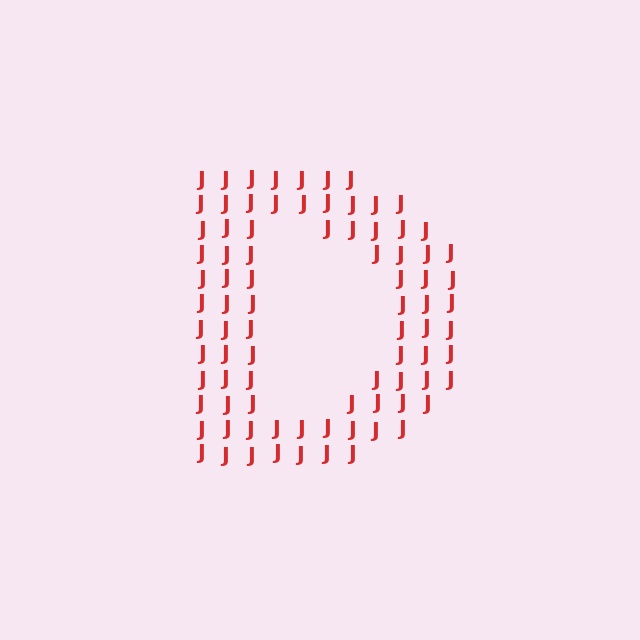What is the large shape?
The large shape is the letter D.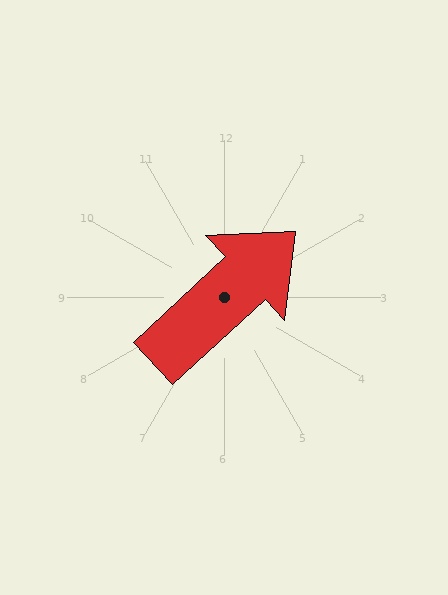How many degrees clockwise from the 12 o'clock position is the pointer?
Approximately 47 degrees.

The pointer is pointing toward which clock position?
Roughly 2 o'clock.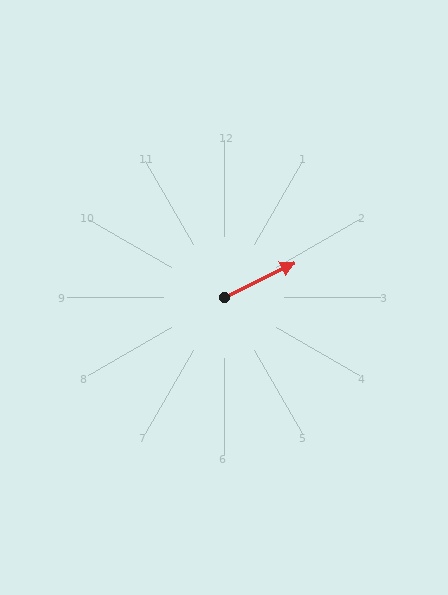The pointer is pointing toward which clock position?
Roughly 2 o'clock.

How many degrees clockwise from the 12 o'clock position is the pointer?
Approximately 64 degrees.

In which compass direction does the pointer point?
Northeast.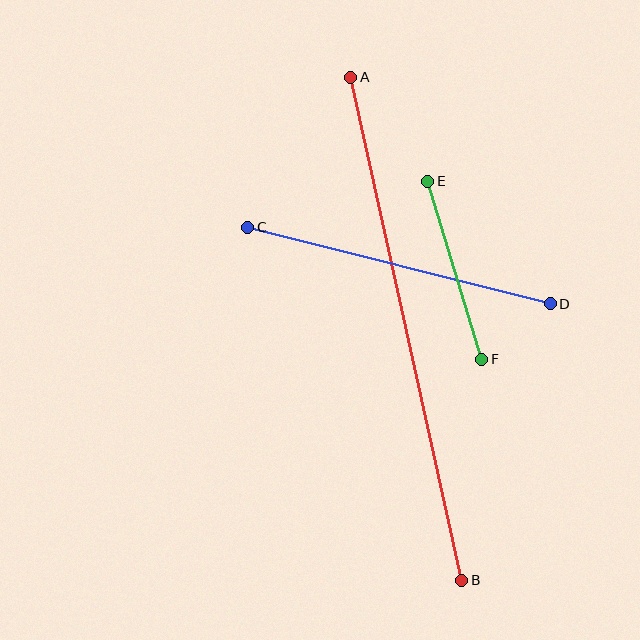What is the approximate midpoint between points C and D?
The midpoint is at approximately (399, 265) pixels.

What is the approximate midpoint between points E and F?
The midpoint is at approximately (455, 270) pixels.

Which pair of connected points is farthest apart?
Points A and B are farthest apart.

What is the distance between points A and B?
The distance is approximately 515 pixels.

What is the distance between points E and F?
The distance is approximately 186 pixels.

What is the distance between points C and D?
The distance is approximately 312 pixels.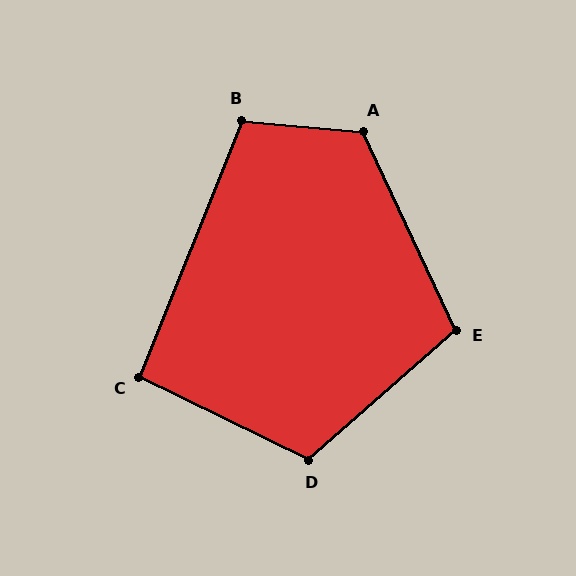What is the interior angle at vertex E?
Approximately 106 degrees (obtuse).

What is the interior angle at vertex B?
Approximately 107 degrees (obtuse).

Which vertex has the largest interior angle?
A, at approximately 120 degrees.